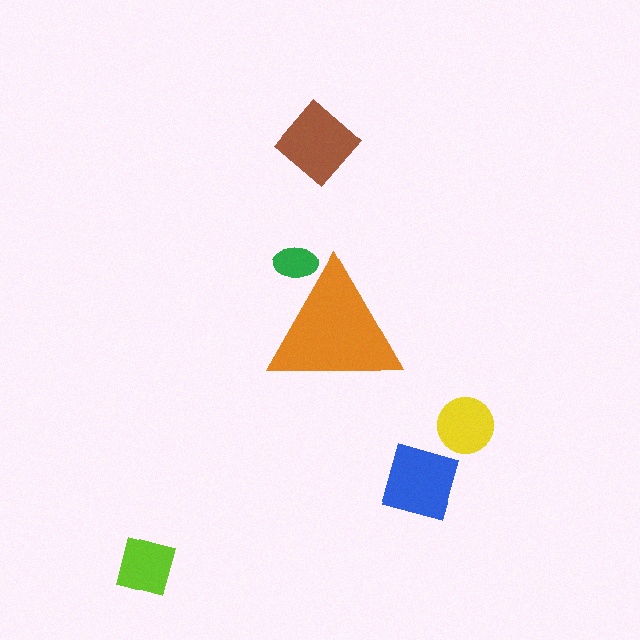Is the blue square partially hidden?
No, the blue square is fully visible.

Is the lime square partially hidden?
No, the lime square is fully visible.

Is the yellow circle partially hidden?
No, the yellow circle is fully visible.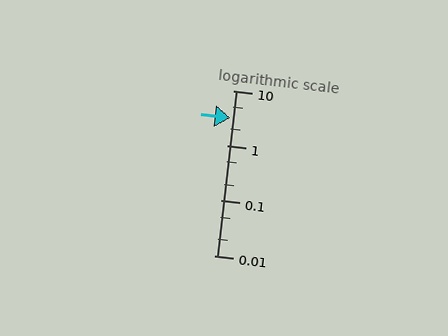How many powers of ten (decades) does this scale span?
The scale spans 3 decades, from 0.01 to 10.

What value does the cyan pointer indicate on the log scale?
The pointer indicates approximately 3.2.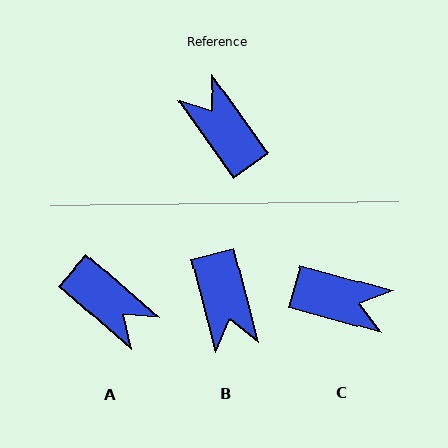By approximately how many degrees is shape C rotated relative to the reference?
Approximately 141 degrees clockwise.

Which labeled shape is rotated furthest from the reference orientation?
A, about 166 degrees away.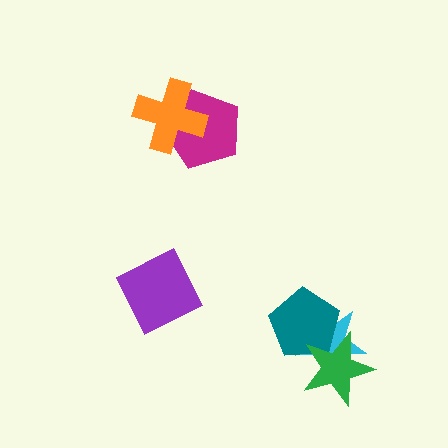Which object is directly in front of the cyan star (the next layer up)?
The teal pentagon is directly in front of the cyan star.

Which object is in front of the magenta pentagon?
The orange cross is in front of the magenta pentagon.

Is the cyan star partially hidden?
Yes, it is partially covered by another shape.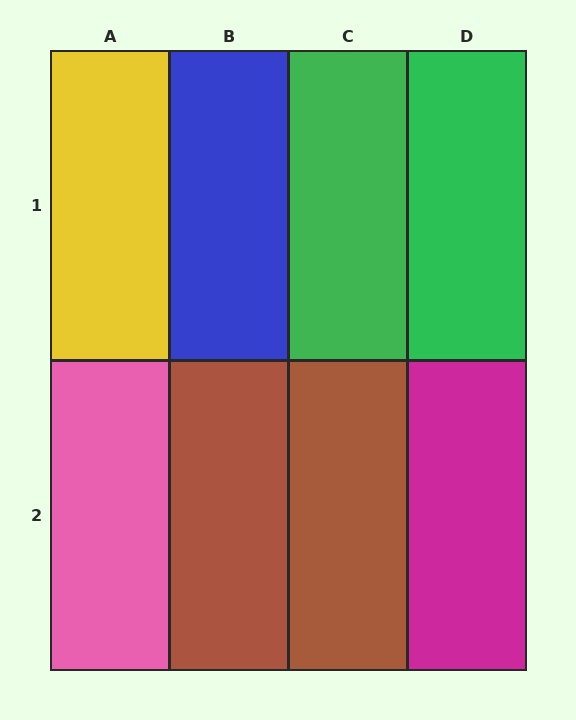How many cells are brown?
2 cells are brown.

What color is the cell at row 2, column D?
Magenta.